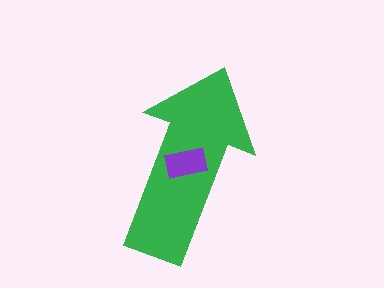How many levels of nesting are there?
2.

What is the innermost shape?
The purple rectangle.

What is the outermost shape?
The green arrow.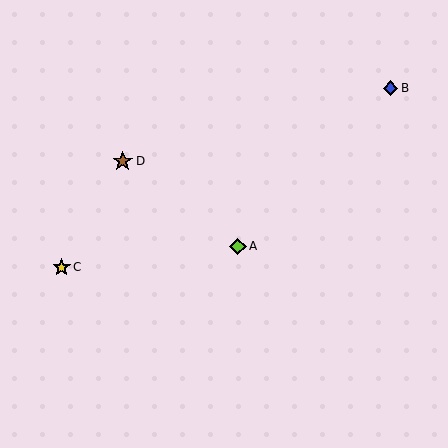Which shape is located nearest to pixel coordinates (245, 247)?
The lime diamond (labeled A) at (238, 246) is nearest to that location.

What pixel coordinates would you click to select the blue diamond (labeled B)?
Click at (391, 88) to select the blue diamond B.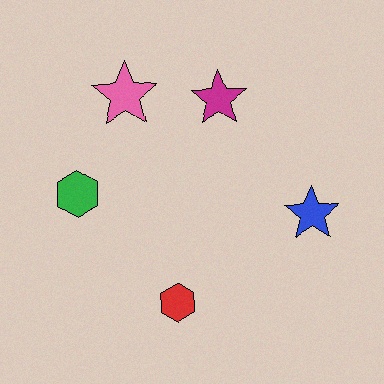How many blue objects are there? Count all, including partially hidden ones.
There is 1 blue object.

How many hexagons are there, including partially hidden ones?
There are 2 hexagons.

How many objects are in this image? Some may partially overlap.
There are 5 objects.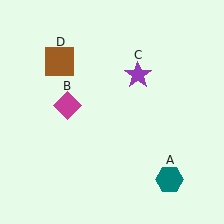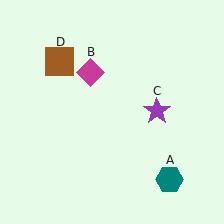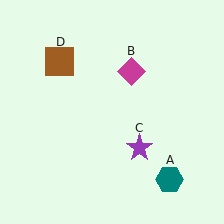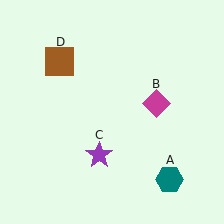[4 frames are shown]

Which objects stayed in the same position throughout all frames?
Teal hexagon (object A) and brown square (object D) remained stationary.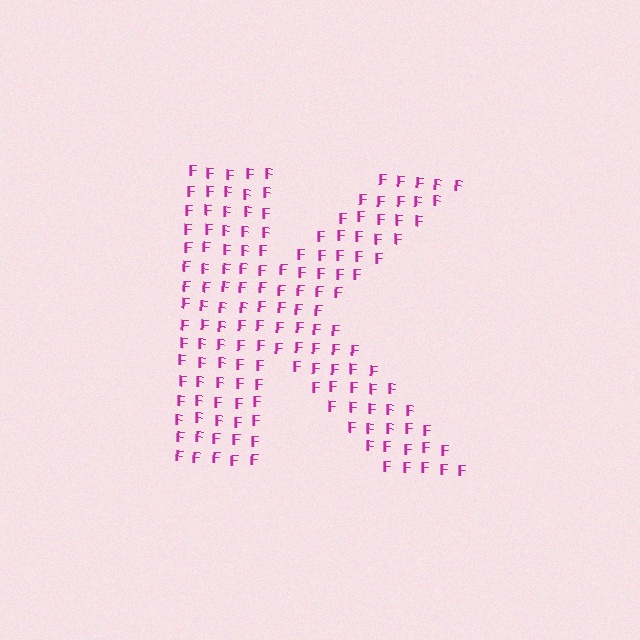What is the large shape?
The large shape is the letter K.